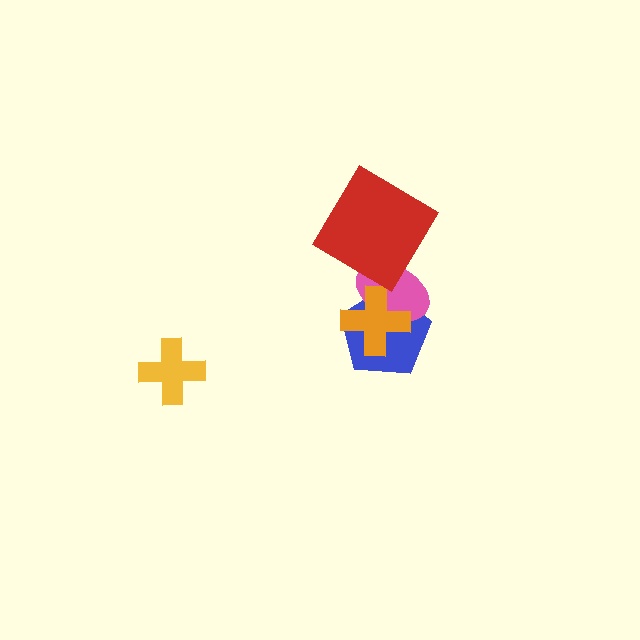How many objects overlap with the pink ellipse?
3 objects overlap with the pink ellipse.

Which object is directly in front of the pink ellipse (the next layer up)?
The orange cross is directly in front of the pink ellipse.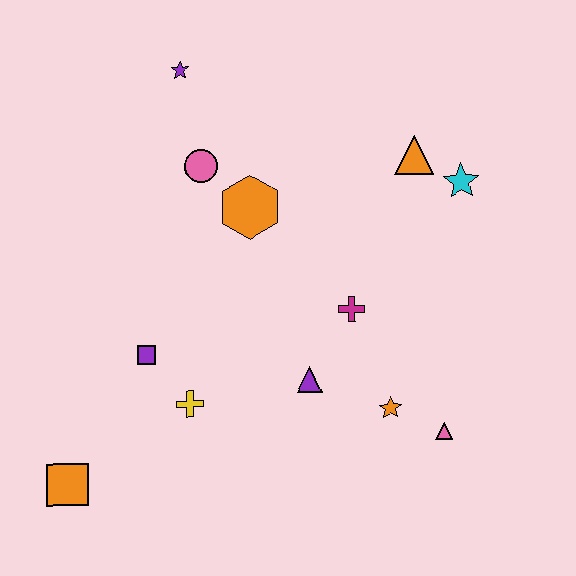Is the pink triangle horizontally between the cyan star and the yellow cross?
Yes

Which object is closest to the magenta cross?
The purple triangle is closest to the magenta cross.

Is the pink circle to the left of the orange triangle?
Yes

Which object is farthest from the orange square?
The cyan star is farthest from the orange square.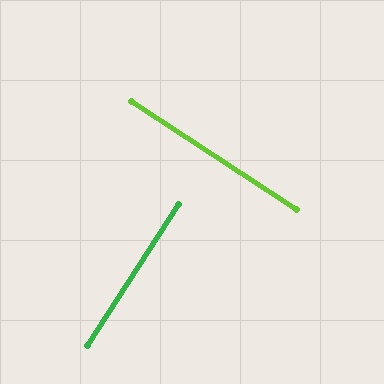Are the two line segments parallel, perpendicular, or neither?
Perpendicular — they meet at approximately 90°.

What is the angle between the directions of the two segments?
Approximately 90 degrees.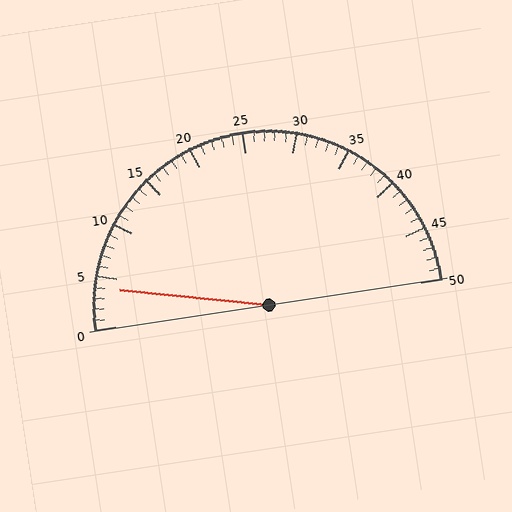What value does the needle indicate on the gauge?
The needle indicates approximately 4.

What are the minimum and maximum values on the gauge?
The gauge ranges from 0 to 50.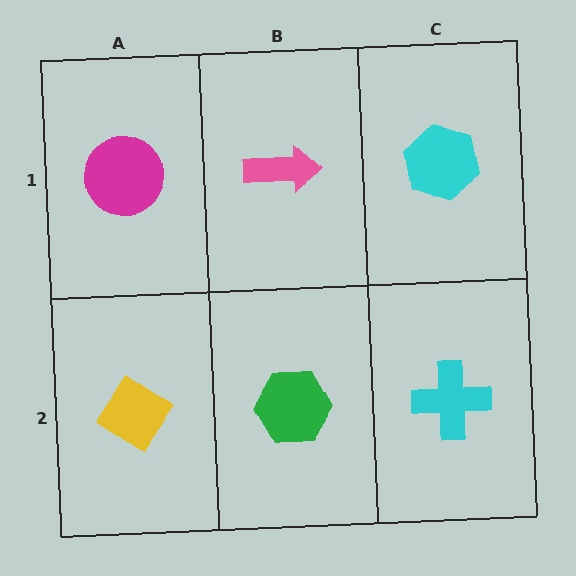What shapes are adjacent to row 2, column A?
A magenta circle (row 1, column A), a green hexagon (row 2, column B).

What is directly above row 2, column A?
A magenta circle.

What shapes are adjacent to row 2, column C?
A cyan hexagon (row 1, column C), a green hexagon (row 2, column B).